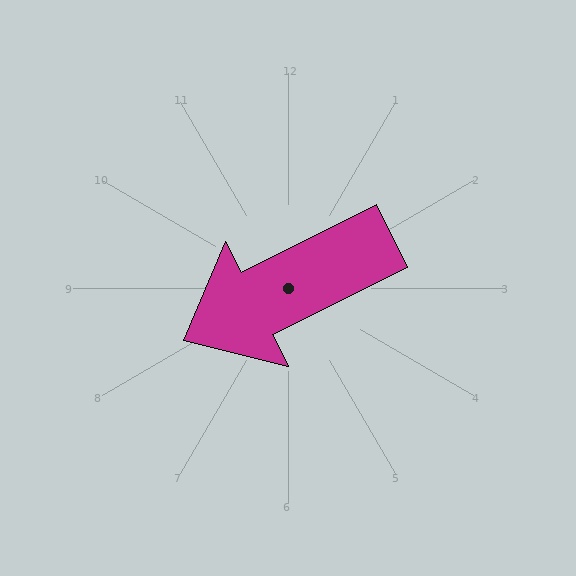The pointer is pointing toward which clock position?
Roughly 8 o'clock.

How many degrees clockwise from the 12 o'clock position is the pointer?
Approximately 243 degrees.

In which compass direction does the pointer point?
Southwest.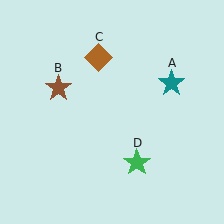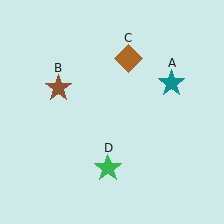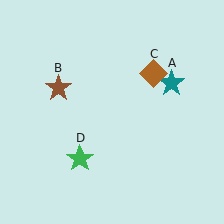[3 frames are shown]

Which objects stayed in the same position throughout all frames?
Teal star (object A) and brown star (object B) remained stationary.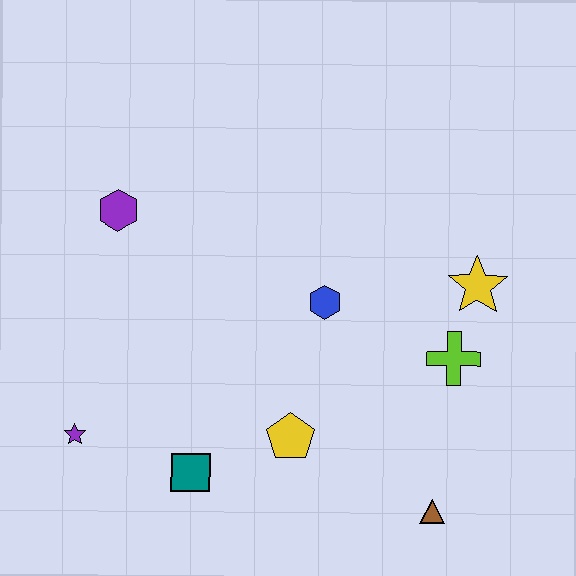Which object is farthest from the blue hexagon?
The purple star is farthest from the blue hexagon.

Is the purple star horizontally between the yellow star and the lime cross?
No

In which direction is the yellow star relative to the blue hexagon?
The yellow star is to the right of the blue hexagon.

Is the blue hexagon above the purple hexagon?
No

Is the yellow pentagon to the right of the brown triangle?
No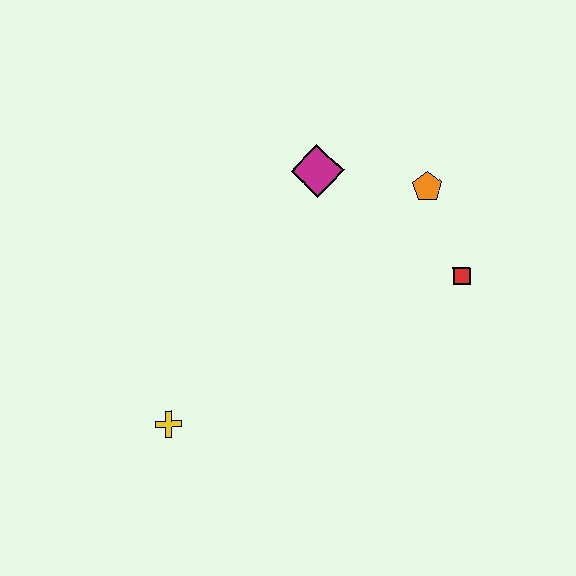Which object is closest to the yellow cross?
The magenta diamond is closest to the yellow cross.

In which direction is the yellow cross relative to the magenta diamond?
The yellow cross is below the magenta diamond.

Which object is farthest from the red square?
The yellow cross is farthest from the red square.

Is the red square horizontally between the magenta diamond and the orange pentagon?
No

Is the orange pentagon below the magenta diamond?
Yes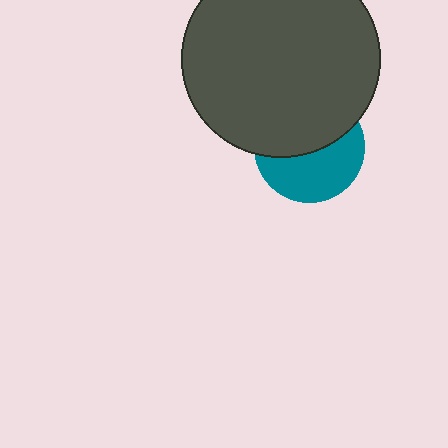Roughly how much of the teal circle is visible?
About half of it is visible (roughly 49%).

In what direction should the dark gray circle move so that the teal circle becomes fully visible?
The dark gray circle should move up. That is the shortest direction to clear the overlap and leave the teal circle fully visible.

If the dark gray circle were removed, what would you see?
You would see the complete teal circle.